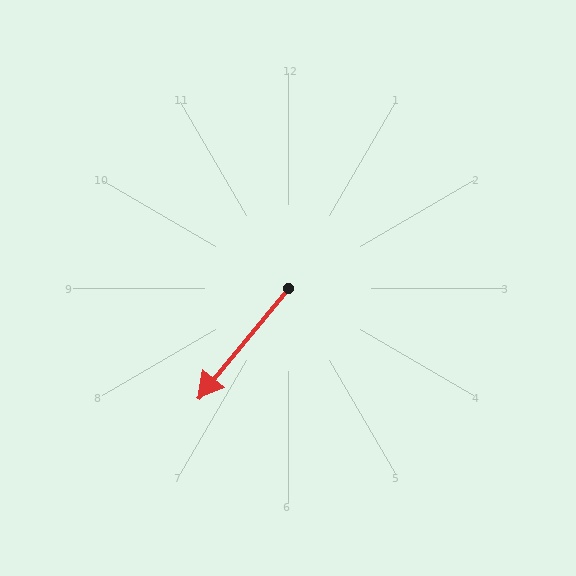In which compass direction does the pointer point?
Southwest.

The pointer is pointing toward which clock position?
Roughly 7 o'clock.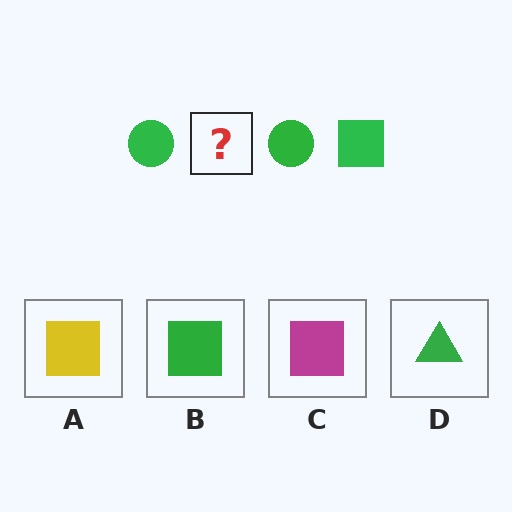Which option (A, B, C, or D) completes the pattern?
B.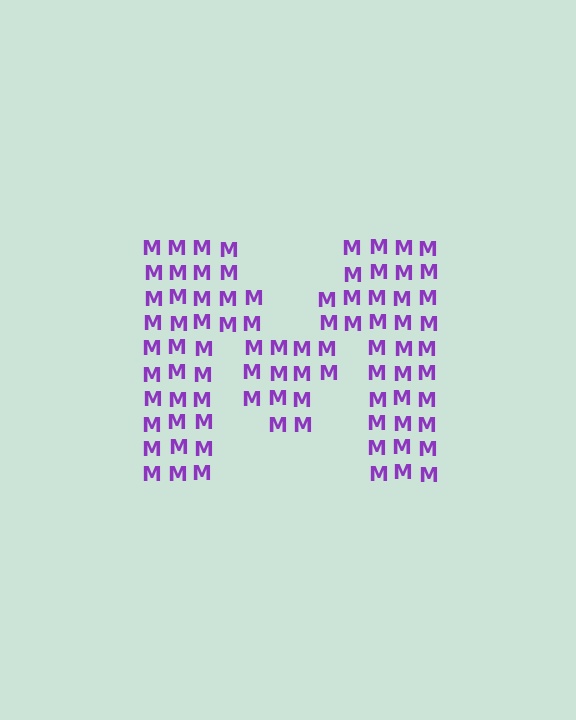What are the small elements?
The small elements are letter M's.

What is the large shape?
The large shape is the letter M.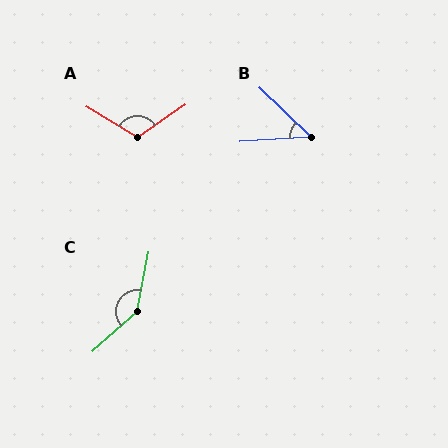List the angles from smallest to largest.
B (47°), A (114°), C (143°).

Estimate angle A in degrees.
Approximately 114 degrees.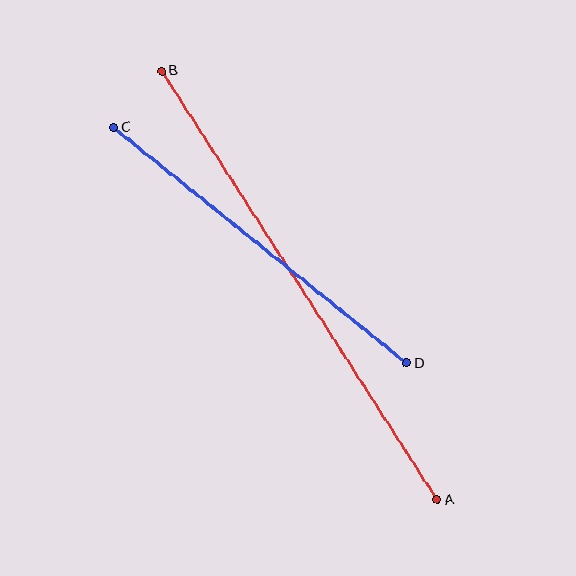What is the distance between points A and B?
The distance is approximately 509 pixels.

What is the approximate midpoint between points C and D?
The midpoint is at approximately (260, 245) pixels.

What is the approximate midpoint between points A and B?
The midpoint is at approximately (299, 285) pixels.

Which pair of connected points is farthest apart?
Points A and B are farthest apart.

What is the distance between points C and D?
The distance is approximately 376 pixels.